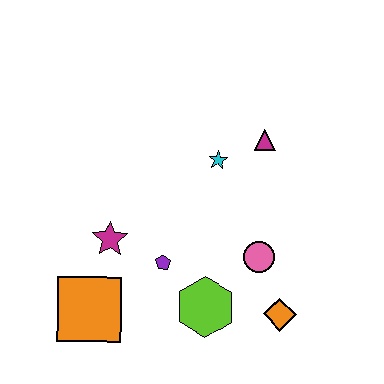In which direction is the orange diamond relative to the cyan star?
The orange diamond is below the cyan star.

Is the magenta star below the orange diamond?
No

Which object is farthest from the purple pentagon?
The magenta triangle is farthest from the purple pentagon.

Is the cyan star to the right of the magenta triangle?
No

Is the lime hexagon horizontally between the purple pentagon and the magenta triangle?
Yes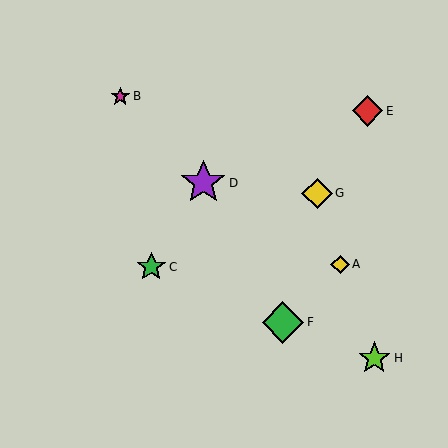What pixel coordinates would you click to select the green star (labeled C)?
Click at (151, 267) to select the green star C.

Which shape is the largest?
The purple star (labeled D) is the largest.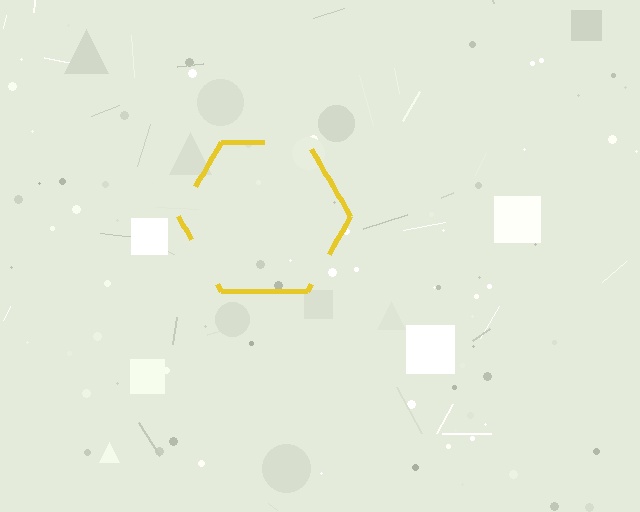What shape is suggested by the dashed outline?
The dashed outline suggests a hexagon.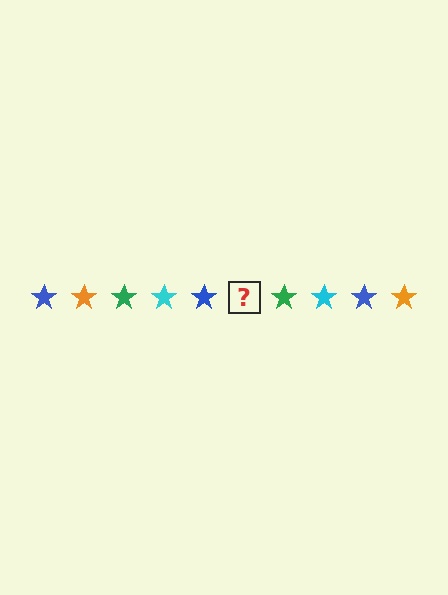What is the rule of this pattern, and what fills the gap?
The rule is that the pattern cycles through blue, orange, green, cyan stars. The gap should be filled with an orange star.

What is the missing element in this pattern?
The missing element is an orange star.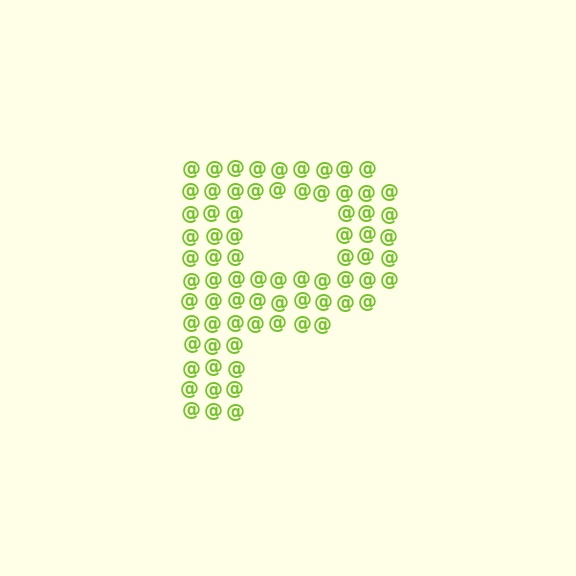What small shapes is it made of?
It is made of small at signs.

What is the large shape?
The large shape is the letter P.